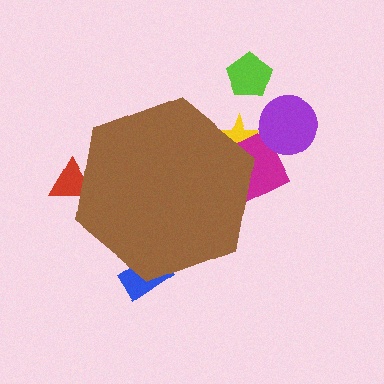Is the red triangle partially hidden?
Yes, the red triangle is partially hidden behind the brown hexagon.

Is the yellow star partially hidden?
Yes, the yellow star is partially hidden behind the brown hexagon.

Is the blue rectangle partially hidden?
Yes, the blue rectangle is partially hidden behind the brown hexagon.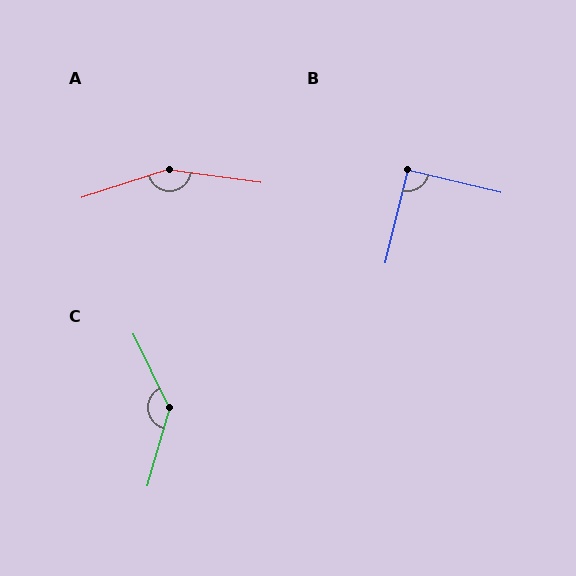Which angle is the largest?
A, at approximately 154 degrees.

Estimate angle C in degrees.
Approximately 138 degrees.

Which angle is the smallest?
B, at approximately 90 degrees.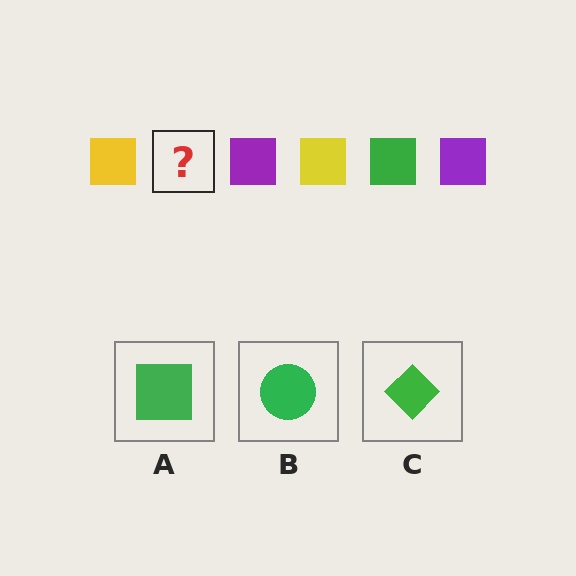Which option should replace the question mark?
Option A.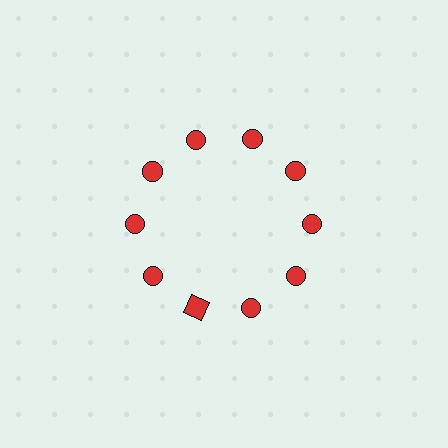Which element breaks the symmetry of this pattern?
The red square at roughly the 7 o'clock position breaks the symmetry. All other shapes are red circles.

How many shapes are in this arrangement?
There are 10 shapes arranged in a ring pattern.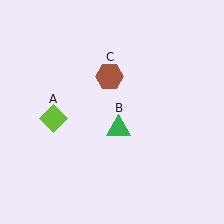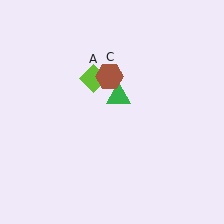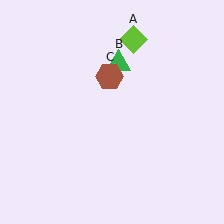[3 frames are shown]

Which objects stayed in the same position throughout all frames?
Brown hexagon (object C) remained stationary.